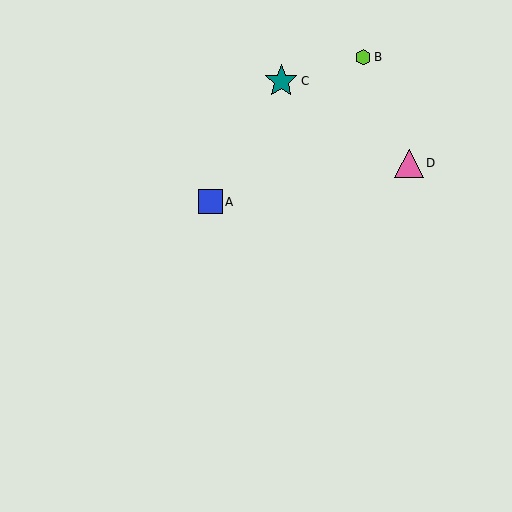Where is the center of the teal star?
The center of the teal star is at (281, 81).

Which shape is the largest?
The teal star (labeled C) is the largest.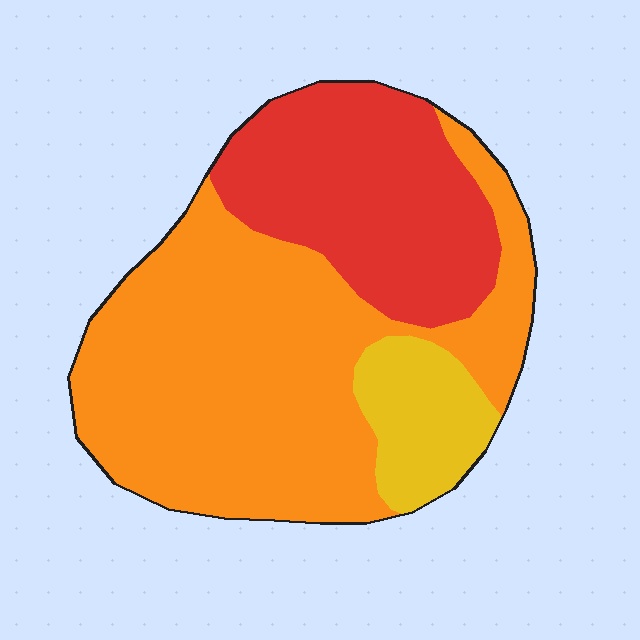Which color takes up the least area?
Yellow, at roughly 10%.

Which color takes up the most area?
Orange, at roughly 60%.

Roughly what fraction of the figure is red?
Red takes up between a sixth and a third of the figure.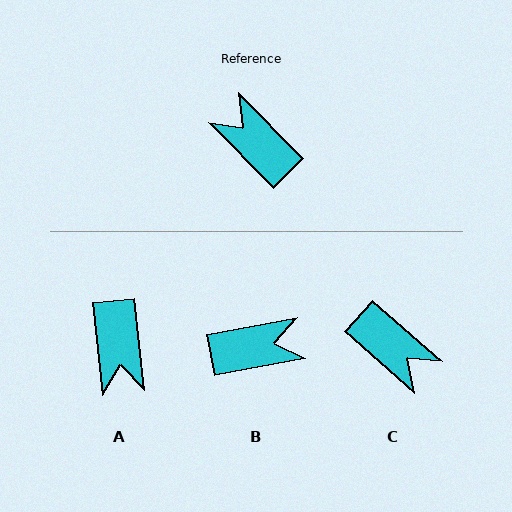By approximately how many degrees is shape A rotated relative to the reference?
Approximately 141 degrees counter-clockwise.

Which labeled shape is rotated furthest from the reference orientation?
C, about 176 degrees away.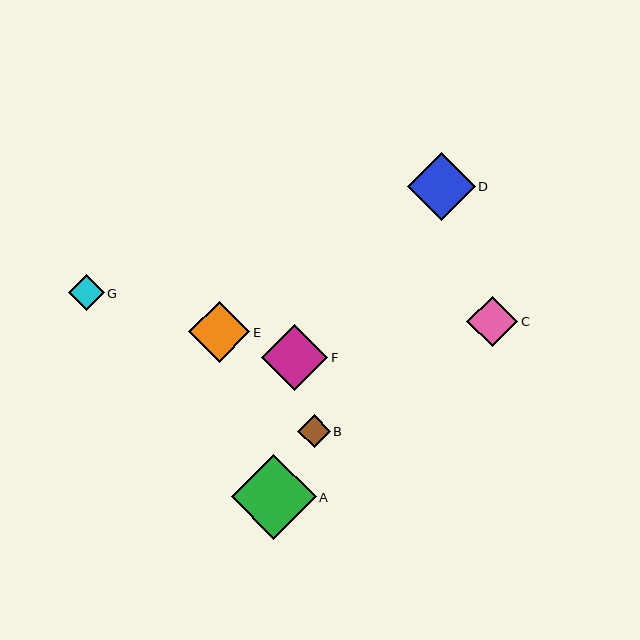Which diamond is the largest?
Diamond A is the largest with a size of approximately 85 pixels.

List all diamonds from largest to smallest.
From largest to smallest: A, D, F, E, C, G, B.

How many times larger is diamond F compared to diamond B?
Diamond F is approximately 2.0 times the size of diamond B.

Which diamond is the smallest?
Diamond B is the smallest with a size of approximately 33 pixels.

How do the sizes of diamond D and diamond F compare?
Diamond D and diamond F are approximately the same size.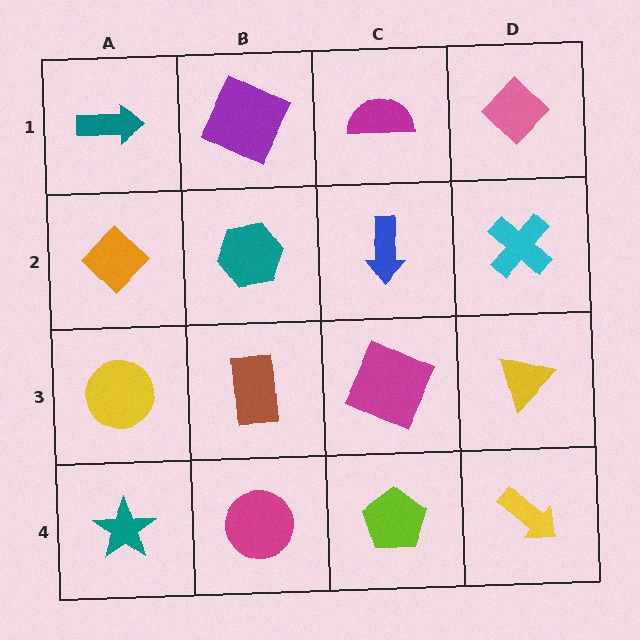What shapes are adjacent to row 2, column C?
A magenta semicircle (row 1, column C), a magenta square (row 3, column C), a teal hexagon (row 2, column B), a cyan cross (row 2, column D).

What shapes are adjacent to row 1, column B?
A teal hexagon (row 2, column B), a teal arrow (row 1, column A), a magenta semicircle (row 1, column C).